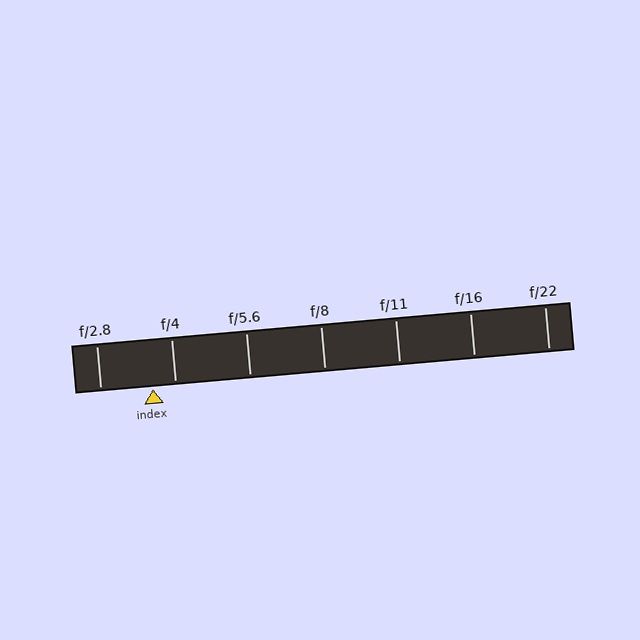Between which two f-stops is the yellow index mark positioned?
The index mark is between f/2.8 and f/4.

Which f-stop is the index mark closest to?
The index mark is closest to f/4.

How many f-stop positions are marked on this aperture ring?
There are 7 f-stop positions marked.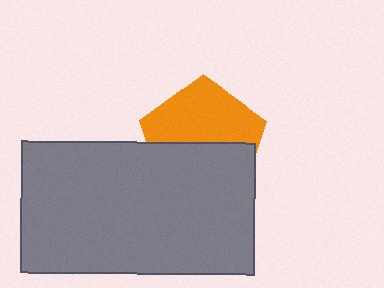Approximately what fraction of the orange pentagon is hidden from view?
Roughly 48% of the orange pentagon is hidden behind the gray rectangle.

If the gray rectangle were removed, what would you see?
You would see the complete orange pentagon.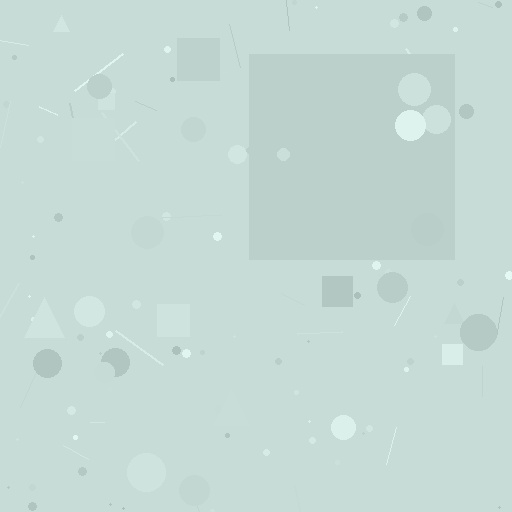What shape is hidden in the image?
A square is hidden in the image.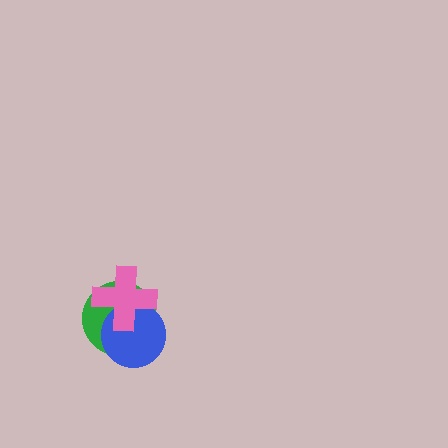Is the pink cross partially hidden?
No, no other shape covers it.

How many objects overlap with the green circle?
2 objects overlap with the green circle.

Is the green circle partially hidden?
Yes, it is partially covered by another shape.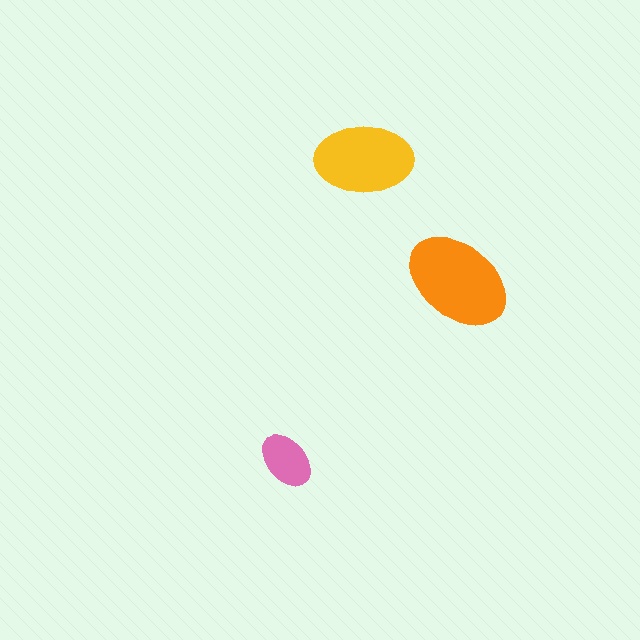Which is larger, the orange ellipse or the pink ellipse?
The orange one.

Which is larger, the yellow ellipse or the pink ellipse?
The yellow one.